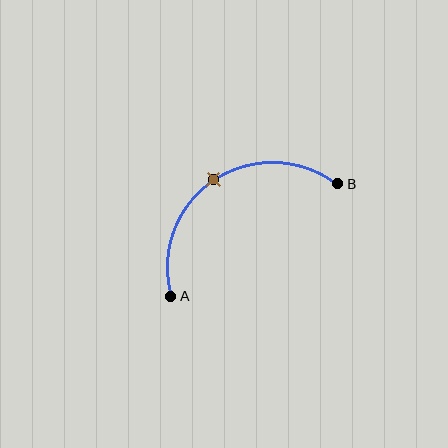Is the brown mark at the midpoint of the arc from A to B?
Yes. The brown mark lies on the arc at equal arc-length from both A and B — it is the arc midpoint.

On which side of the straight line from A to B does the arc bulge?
The arc bulges above and to the left of the straight line connecting A and B.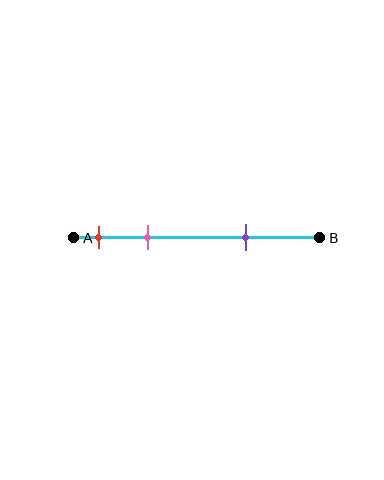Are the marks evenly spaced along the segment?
No, the marks are not evenly spaced.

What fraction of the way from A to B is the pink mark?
The pink mark is approximately 30% (0.3) of the way from A to B.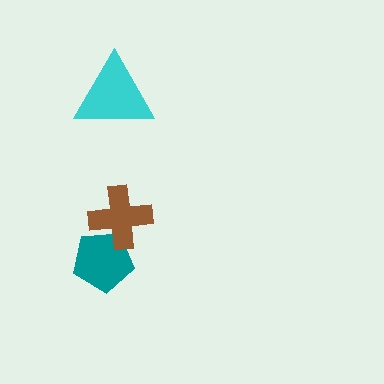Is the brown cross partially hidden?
No, no other shape covers it.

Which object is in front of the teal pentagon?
The brown cross is in front of the teal pentagon.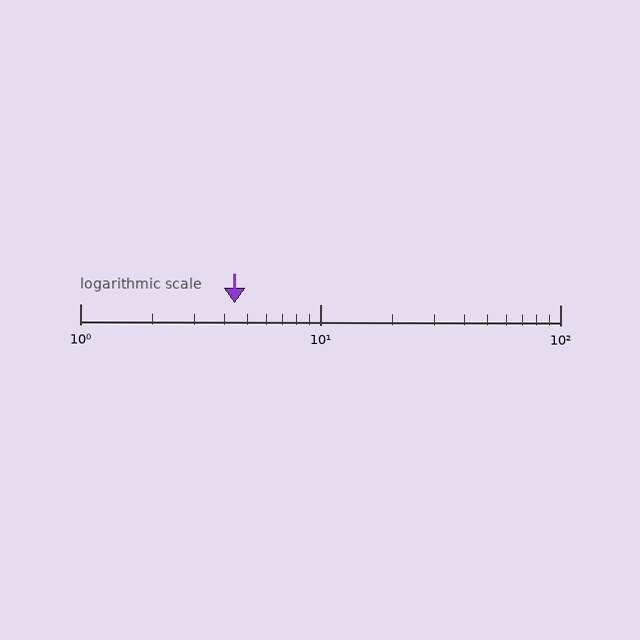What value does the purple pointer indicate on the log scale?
The pointer indicates approximately 4.4.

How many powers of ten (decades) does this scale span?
The scale spans 2 decades, from 1 to 100.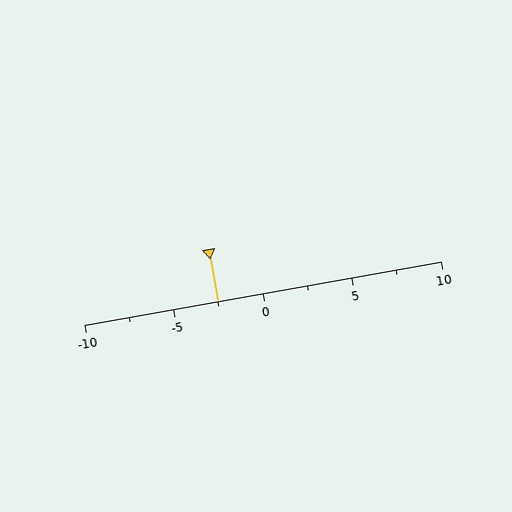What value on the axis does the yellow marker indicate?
The marker indicates approximately -2.5.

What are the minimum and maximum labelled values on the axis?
The axis runs from -10 to 10.